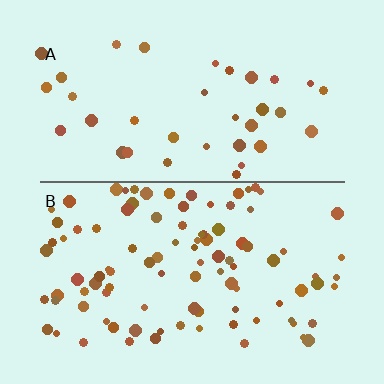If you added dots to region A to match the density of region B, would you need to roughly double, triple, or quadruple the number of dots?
Approximately triple.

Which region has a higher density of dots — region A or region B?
B (the bottom).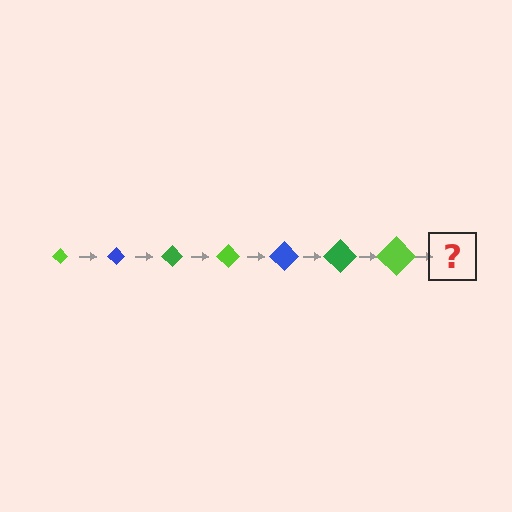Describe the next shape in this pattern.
It should be a blue diamond, larger than the previous one.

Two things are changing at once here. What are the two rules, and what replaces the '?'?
The two rules are that the diamond grows larger each step and the color cycles through lime, blue, and green. The '?' should be a blue diamond, larger than the previous one.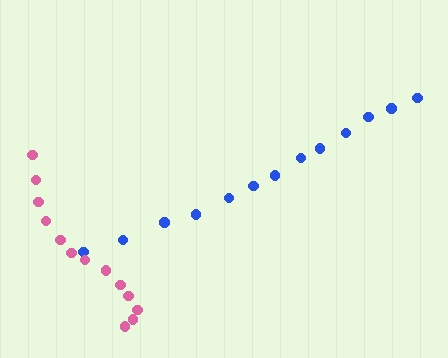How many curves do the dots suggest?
There are 2 distinct paths.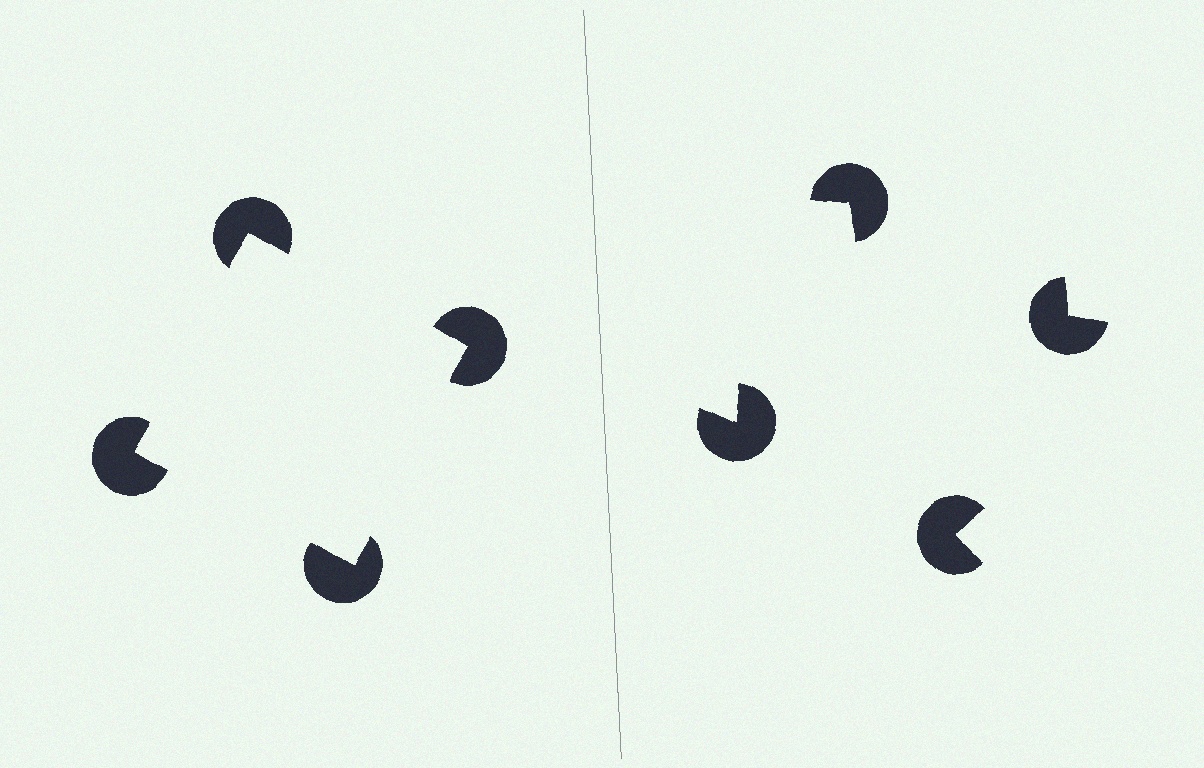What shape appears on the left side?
An illusory square.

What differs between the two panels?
The pac-man discs are positioned identically on both sides; only the wedge orientations differ. On the left they align to a square; on the right they are misaligned.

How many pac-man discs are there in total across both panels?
8 — 4 on each side.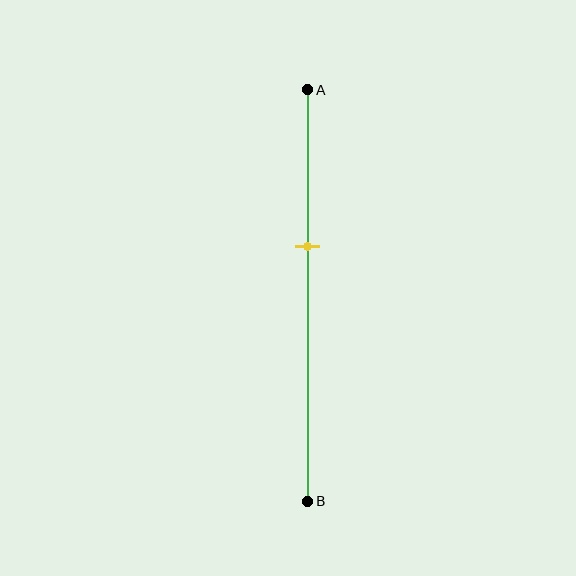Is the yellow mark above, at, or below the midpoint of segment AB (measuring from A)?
The yellow mark is above the midpoint of segment AB.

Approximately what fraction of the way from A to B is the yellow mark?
The yellow mark is approximately 40% of the way from A to B.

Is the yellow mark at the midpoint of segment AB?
No, the mark is at about 40% from A, not at the 50% midpoint.